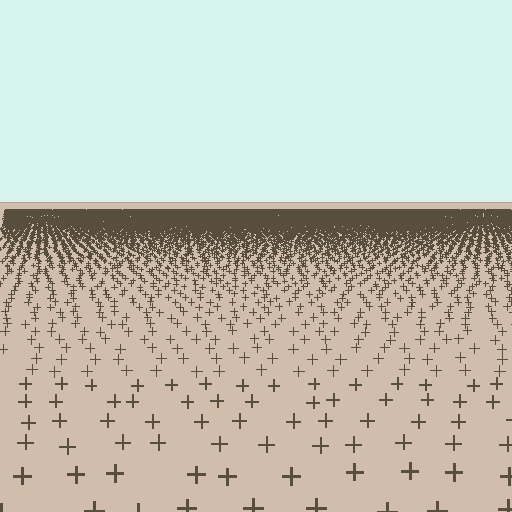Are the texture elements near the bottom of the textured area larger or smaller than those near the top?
Larger. Near the bottom, elements are closer to the viewer and appear at a bigger on-screen size.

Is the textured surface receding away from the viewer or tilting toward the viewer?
The surface is receding away from the viewer. Texture elements get smaller and denser toward the top.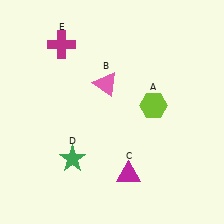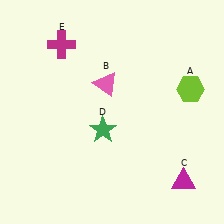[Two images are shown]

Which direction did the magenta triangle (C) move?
The magenta triangle (C) moved right.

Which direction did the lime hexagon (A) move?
The lime hexagon (A) moved right.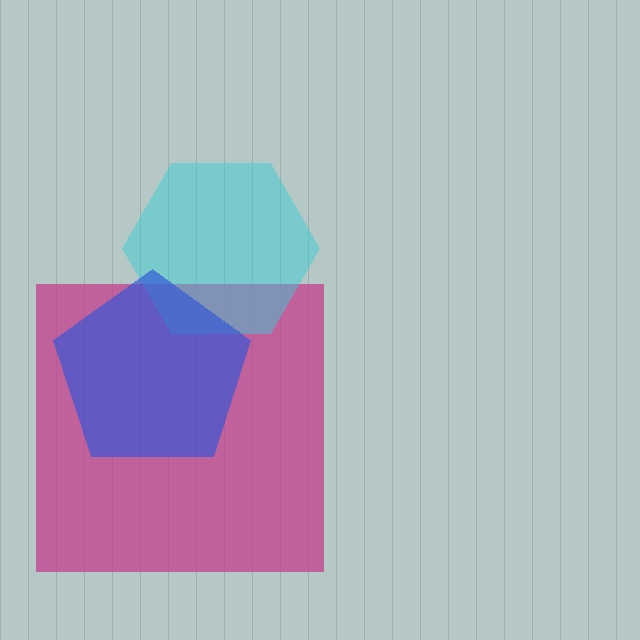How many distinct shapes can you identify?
There are 3 distinct shapes: a magenta square, a cyan hexagon, a blue pentagon.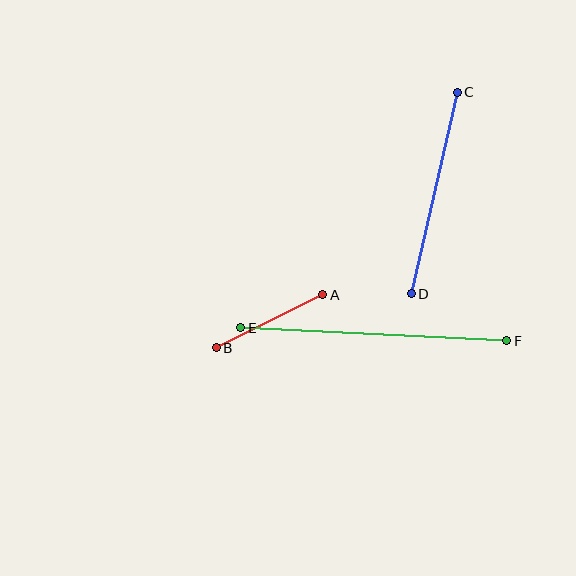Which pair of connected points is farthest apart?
Points E and F are farthest apart.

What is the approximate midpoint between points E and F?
The midpoint is at approximately (374, 334) pixels.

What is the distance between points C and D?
The distance is approximately 207 pixels.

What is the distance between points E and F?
The distance is approximately 266 pixels.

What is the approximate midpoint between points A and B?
The midpoint is at approximately (270, 321) pixels.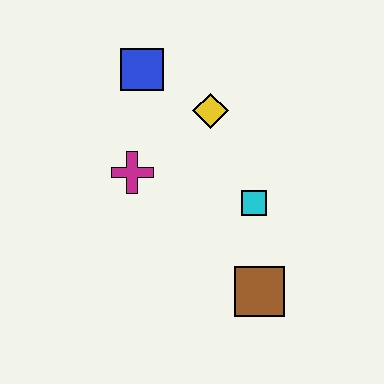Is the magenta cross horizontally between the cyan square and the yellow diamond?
No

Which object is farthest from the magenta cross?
The brown square is farthest from the magenta cross.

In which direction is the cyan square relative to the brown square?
The cyan square is above the brown square.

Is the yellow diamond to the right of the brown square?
No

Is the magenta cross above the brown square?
Yes